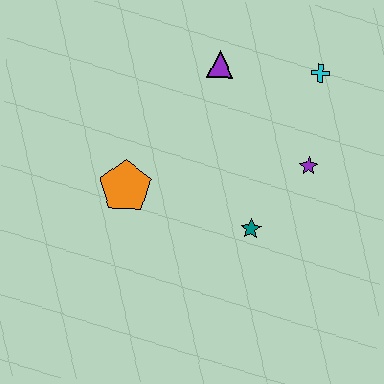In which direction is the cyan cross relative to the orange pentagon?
The cyan cross is to the right of the orange pentagon.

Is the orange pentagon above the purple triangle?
No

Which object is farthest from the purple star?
The orange pentagon is farthest from the purple star.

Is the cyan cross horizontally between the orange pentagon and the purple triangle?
No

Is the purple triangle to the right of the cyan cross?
No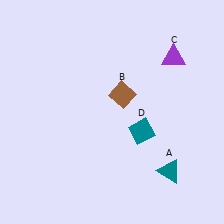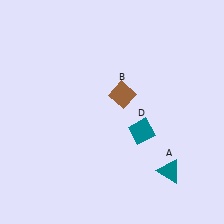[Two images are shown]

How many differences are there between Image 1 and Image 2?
There is 1 difference between the two images.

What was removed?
The purple triangle (C) was removed in Image 2.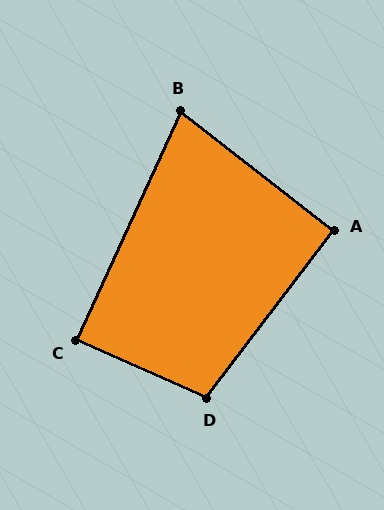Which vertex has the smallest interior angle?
B, at approximately 77 degrees.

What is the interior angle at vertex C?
Approximately 89 degrees (approximately right).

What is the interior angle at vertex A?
Approximately 91 degrees (approximately right).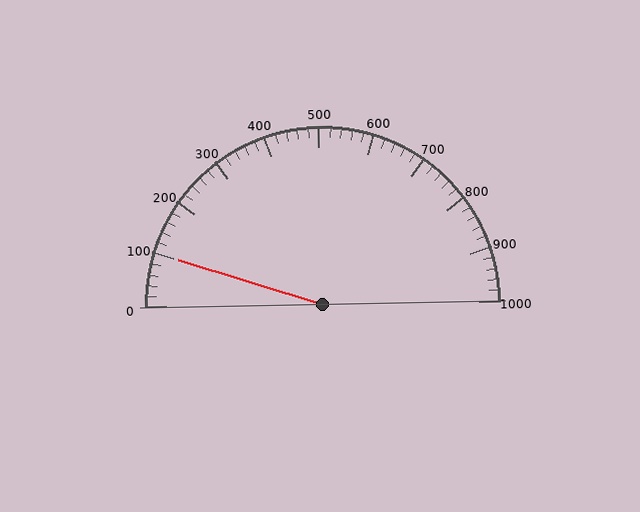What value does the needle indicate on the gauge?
The needle indicates approximately 100.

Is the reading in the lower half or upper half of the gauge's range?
The reading is in the lower half of the range (0 to 1000).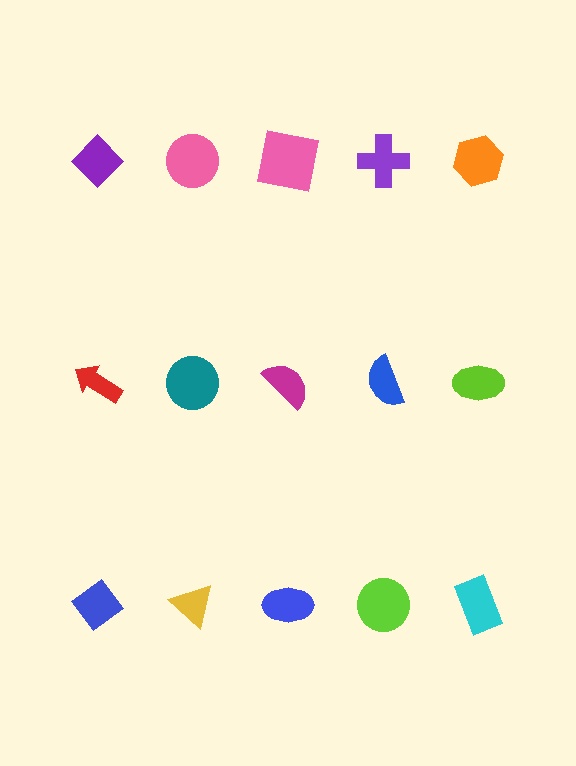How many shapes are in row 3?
5 shapes.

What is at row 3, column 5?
A cyan rectangle.